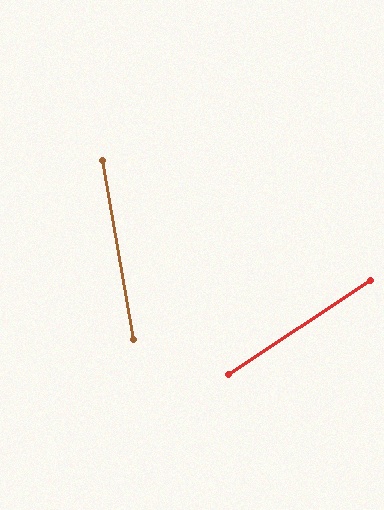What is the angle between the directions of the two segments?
Approximately 66 degrees.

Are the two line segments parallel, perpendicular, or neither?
Neither parallel nor perpendicular — they differ by about 66°.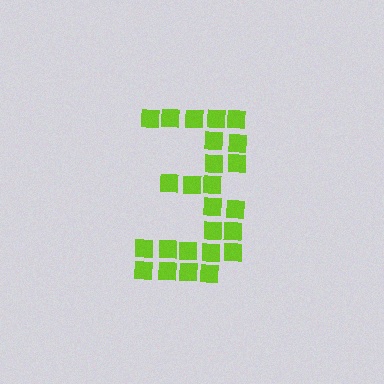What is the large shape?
The large shape is the digit 3.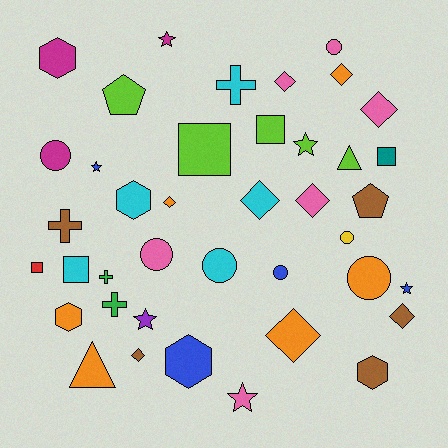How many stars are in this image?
There are 6 stars.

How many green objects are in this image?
There are 2 green objects.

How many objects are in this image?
There are 40 objects.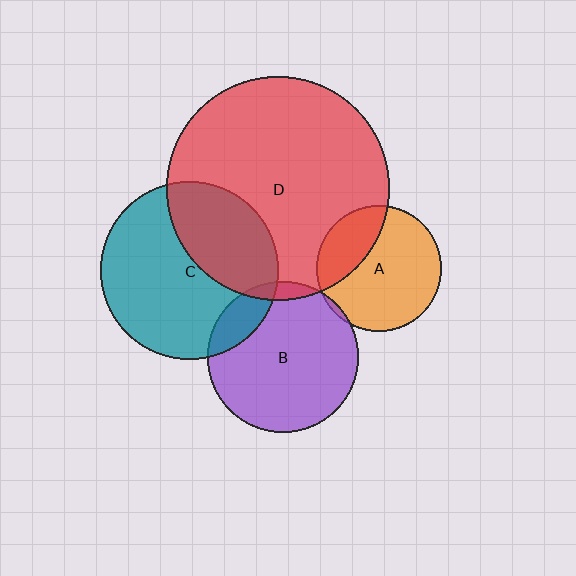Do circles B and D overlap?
Yes.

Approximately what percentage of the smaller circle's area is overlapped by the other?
Approximately 5%.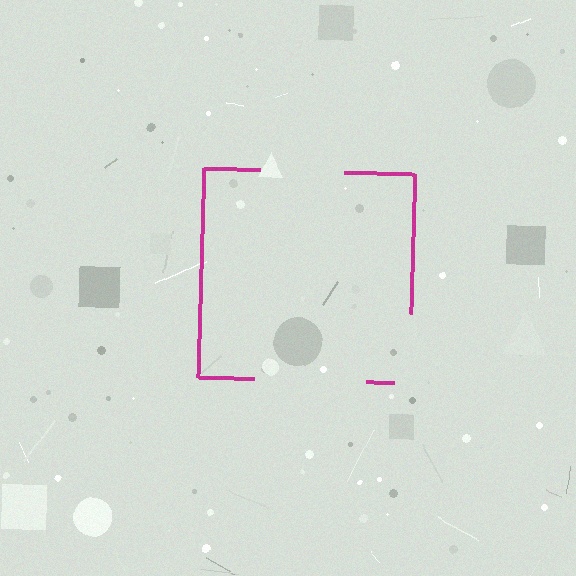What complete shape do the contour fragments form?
The contour fragments form a square.